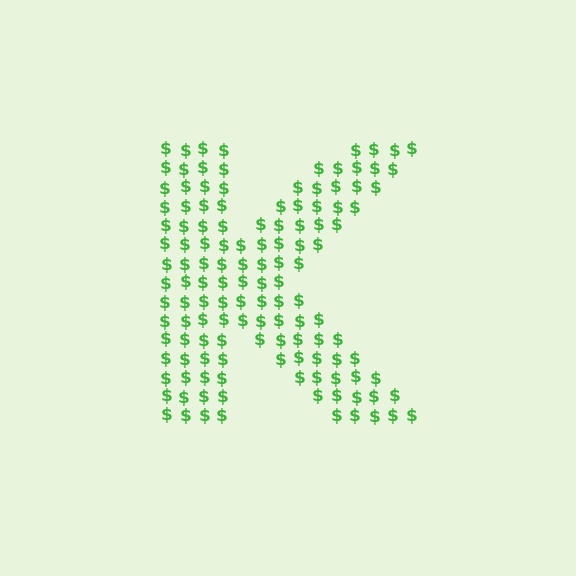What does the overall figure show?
The overall figure shows the letter K.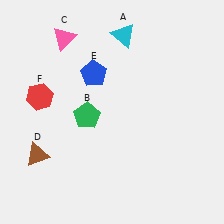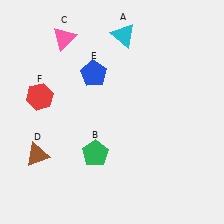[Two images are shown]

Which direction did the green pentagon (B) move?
The green pentagon (B) moved down.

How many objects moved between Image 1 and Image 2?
1 object moved between the two images.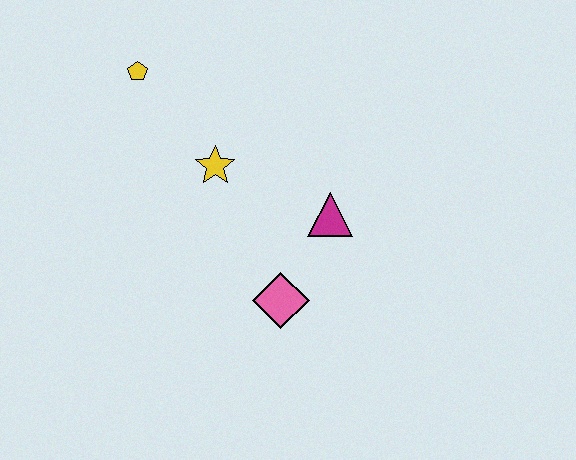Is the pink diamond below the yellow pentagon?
Yes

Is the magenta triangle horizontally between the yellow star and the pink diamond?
No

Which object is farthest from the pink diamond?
The yellow pentagon is farthest from the pink diamond.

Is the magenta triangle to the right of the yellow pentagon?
Yes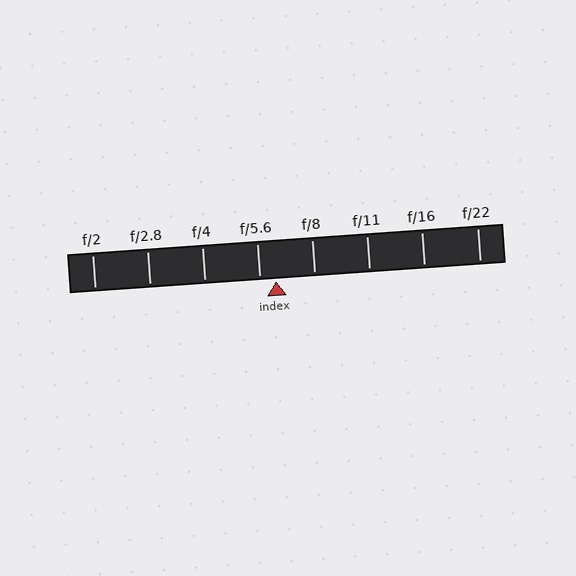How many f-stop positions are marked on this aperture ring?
There are 8 f-stop positions marked.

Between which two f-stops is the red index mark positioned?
The index mark is between f/5.6 and f/8.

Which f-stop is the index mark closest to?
The index mark is closest to f/5.6.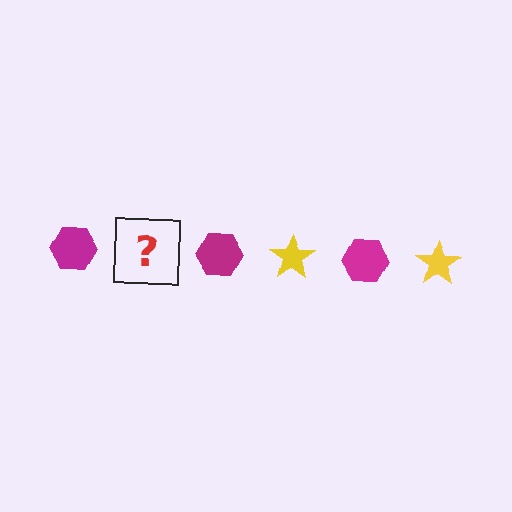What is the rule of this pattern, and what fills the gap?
The rule is that the pattern alternates between magenta hexagon and yellow star. The gap should be filled with a yellow star.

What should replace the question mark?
The question mark should be replaced with a yellow star.